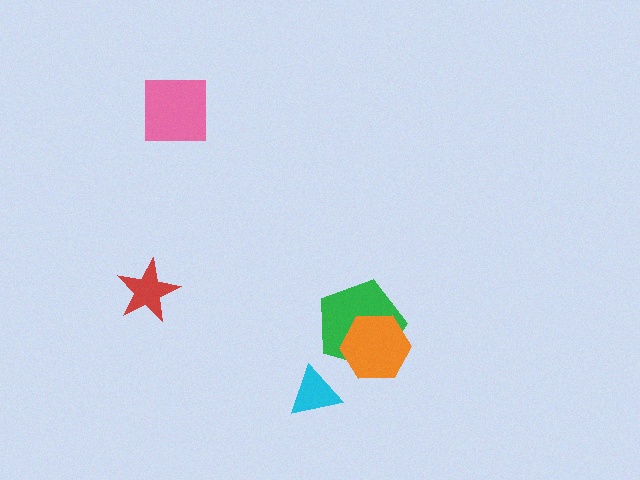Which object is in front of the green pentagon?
The orange hexagon is in front of the green pentagon.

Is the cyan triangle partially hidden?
No, no other shape covers it.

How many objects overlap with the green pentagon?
1 object overlaps with the green pentagon.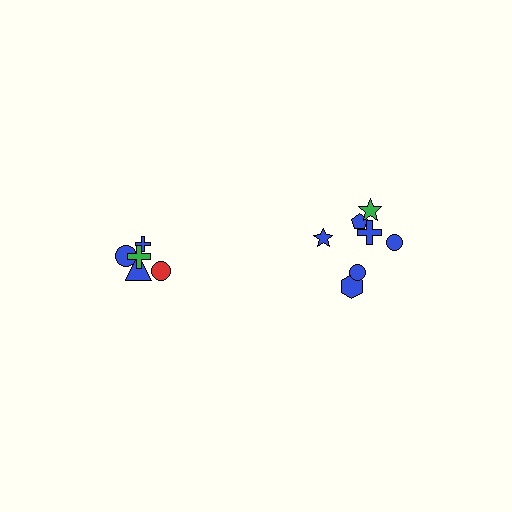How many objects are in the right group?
There are 7 objects.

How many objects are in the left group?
There are 5 objects.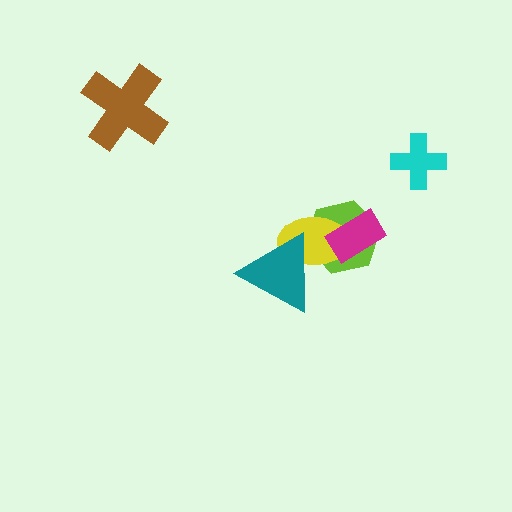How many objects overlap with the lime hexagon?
3 objects overlap with the lime hexagon.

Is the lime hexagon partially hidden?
Yes, it is partially covered by another shape.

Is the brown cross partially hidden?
No, no other shape covers it.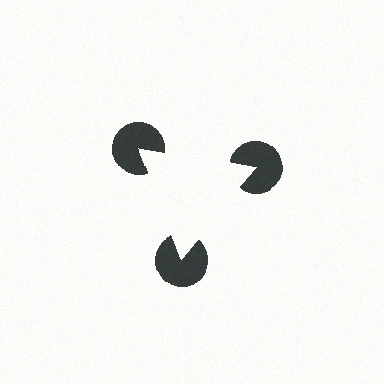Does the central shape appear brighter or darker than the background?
It typically appears slightly brighter than the background, even though no actual brightness change is drawn.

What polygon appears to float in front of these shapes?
An illusory triangle — its edges are inferred from the aligned wedge cuts in the pac-man discs, not physically drawn.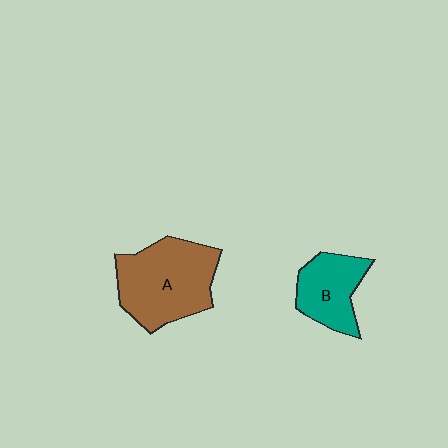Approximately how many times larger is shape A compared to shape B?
Approximately 1.7 times.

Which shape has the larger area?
Shape A (brown).